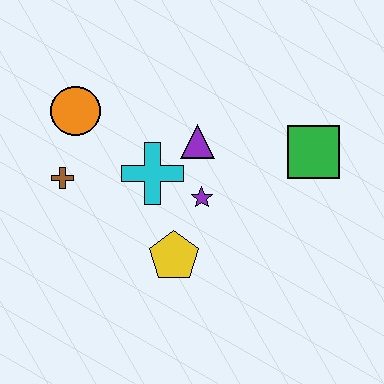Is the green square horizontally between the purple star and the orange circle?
No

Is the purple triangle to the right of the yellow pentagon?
Yes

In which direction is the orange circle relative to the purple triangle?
The orange circle is to the left of the purple triangle.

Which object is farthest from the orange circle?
The green square is farthest from the orange circle.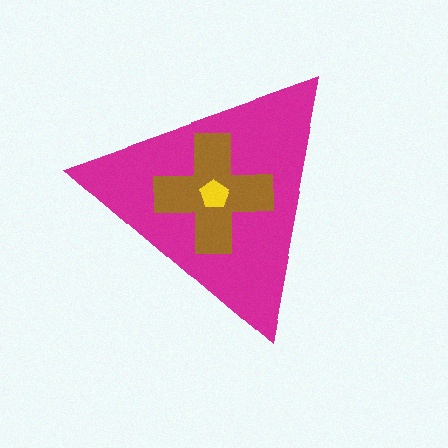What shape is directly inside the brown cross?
The yellow pentagon.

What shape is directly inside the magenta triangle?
The brown cross.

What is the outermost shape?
The magenta triangle.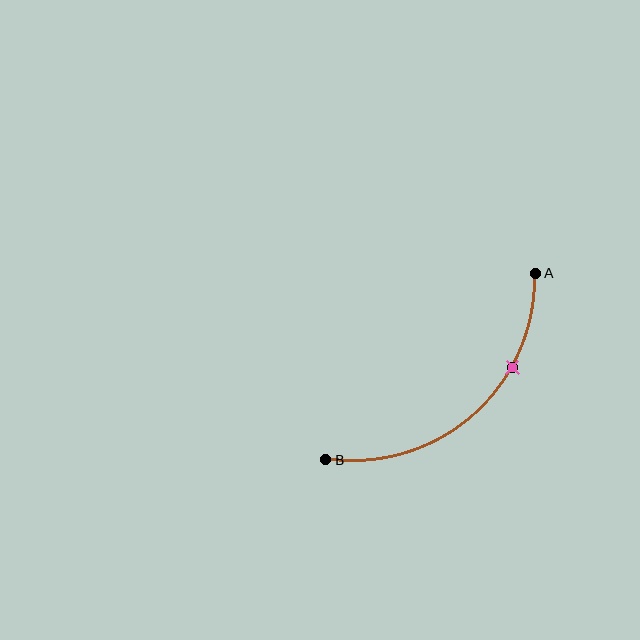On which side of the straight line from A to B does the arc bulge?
The arc bulges below and to the right of the straight line connecting A and B.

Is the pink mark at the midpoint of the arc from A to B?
No. The pink mark lies on the arc but is closer to endpoint A. The arc midpoint would be at the point on the curve equidistant along the arc from both A and B.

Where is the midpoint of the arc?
The arc midpoint is the point on the curve farthest from the straight line joining A and B. It sits below and to the right of that line.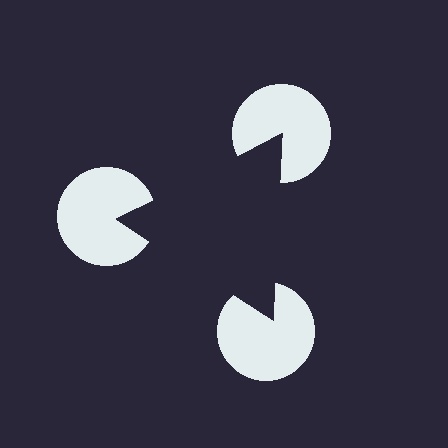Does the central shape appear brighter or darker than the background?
It typically appears slightly darker than the background, even though no actual brightness change is drawn.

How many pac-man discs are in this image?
There are 3 — one at each vertex of the illusory triangle.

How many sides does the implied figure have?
3 sides.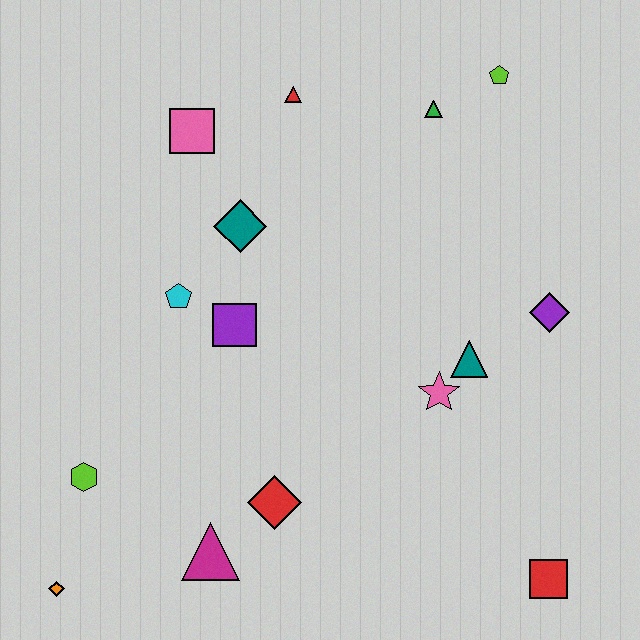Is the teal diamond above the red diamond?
Yes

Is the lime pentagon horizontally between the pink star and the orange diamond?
No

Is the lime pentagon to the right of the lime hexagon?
Yes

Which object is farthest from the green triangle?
The orange diamond is farthest from the green triangle.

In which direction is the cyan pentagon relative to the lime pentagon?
The cyan pentagon is to the left of the lime pentagon.